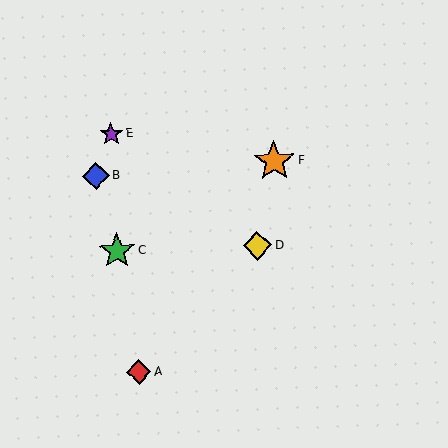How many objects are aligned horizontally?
2 objects (C, D) are aligned horizontally.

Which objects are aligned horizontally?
Objects C, D are aligned horizontally.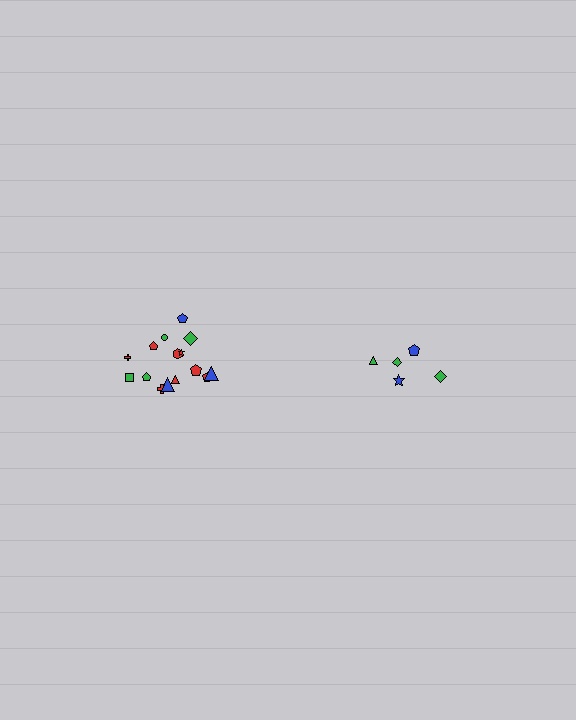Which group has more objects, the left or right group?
The left group.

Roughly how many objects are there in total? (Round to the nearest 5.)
Roughly 20 objects in total.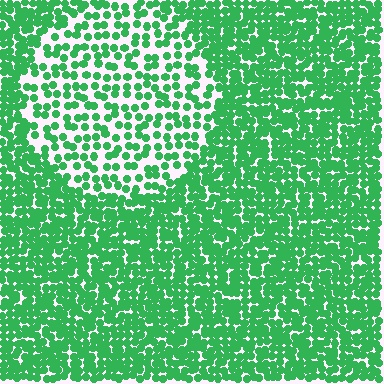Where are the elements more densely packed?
The elements are more densely packed outside the circle boundary.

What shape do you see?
I see a circle.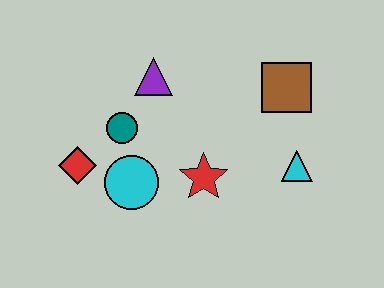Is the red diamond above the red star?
Yes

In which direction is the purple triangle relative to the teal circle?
The purple triangle is above the teal circle.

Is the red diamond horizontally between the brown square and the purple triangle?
No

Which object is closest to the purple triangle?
The teal circle is closest to the purple triangle.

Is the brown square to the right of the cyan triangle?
No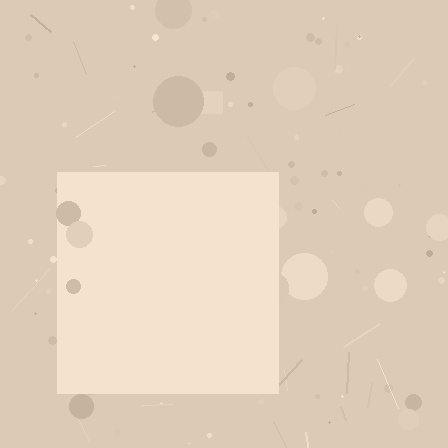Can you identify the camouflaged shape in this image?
The camouflaged shape is a square.